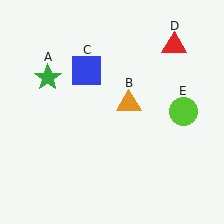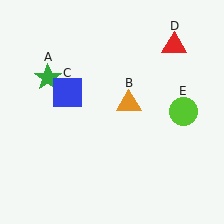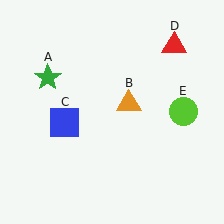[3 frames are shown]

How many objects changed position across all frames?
1 object changed position: blue square (object C).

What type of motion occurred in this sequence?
The blue square (object C) rotated counterclockwise around the center of the scene.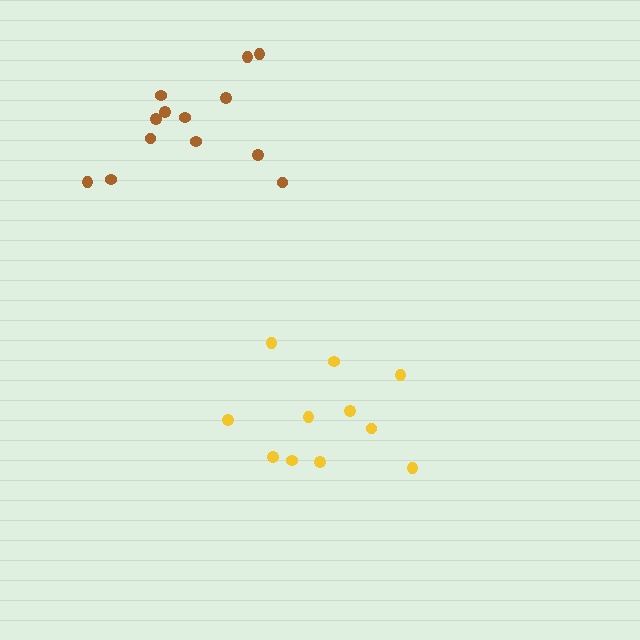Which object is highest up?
The brown cluster is topmost.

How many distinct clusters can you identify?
There are 2 distinct clusters.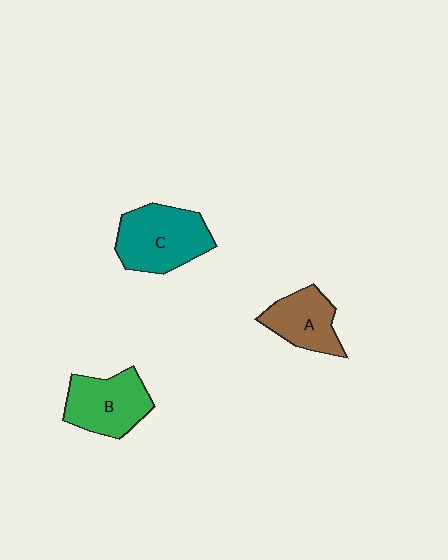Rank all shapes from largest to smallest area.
From largest to smallest: C (teal), B (green), A (brown).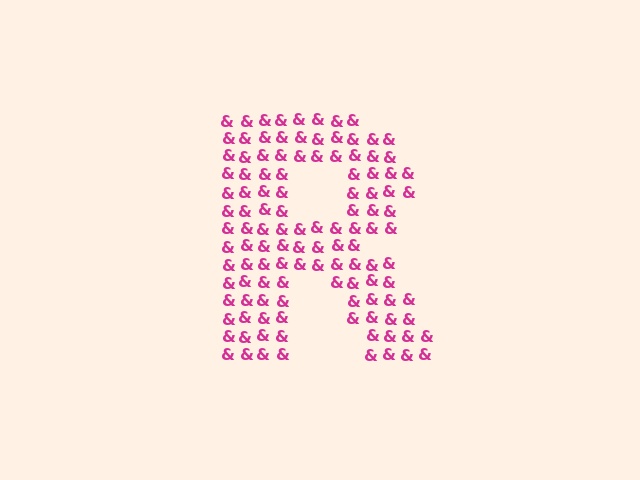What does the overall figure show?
The overall figure shows the letter R.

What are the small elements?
The small elements are ampersands.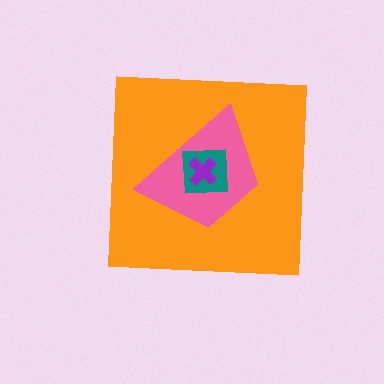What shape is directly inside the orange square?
The pink trapezoid.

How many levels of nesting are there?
4.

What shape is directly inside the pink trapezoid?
The teal square.